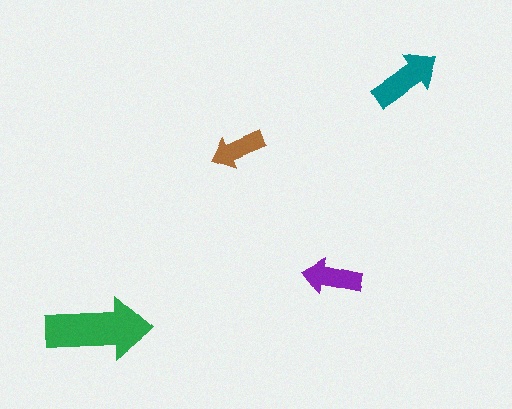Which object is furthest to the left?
The green arrow is leftmost.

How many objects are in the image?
There are 4 objects in the image.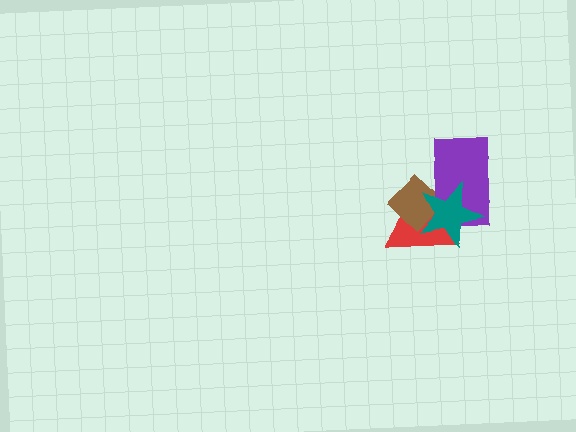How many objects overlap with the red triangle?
3 objects overlap with the red triangle.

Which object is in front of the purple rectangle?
The teal star is in front of the purple rectangle.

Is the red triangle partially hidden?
Yes, it is partially covered by another shape.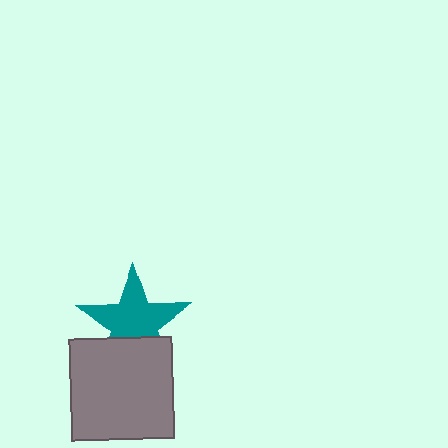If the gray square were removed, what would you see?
You would see the complete teal star.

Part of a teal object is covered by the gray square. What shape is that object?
It is a star.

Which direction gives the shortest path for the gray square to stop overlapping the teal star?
Moving down gives the shortest separation.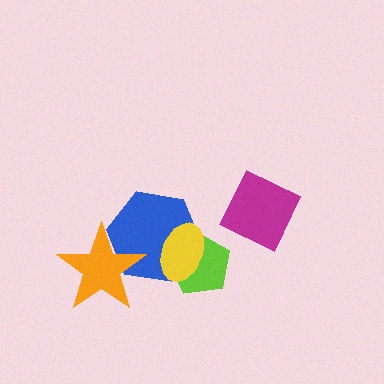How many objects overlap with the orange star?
1 object overlaps with the orange star.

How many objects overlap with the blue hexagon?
3 objects overlap with the blue hexagon.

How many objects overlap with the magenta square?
0 objects overlap with the magenta square.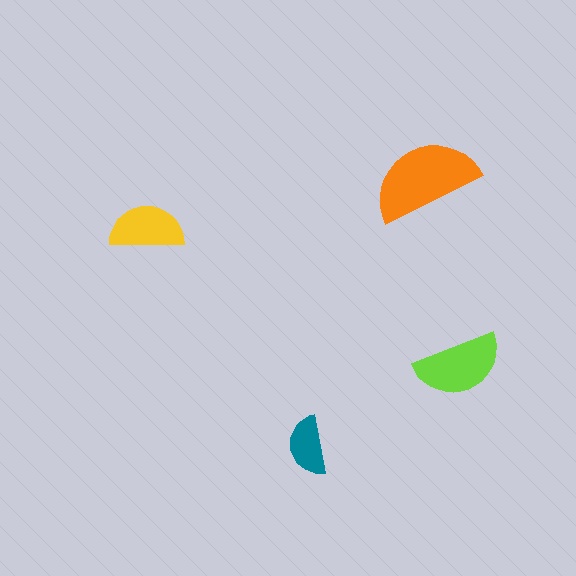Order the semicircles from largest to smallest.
the orange one, the lime one, the yellow one, the teal one.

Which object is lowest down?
The teal semicircle is bottommost.